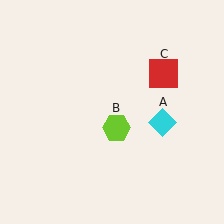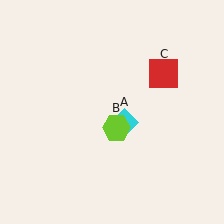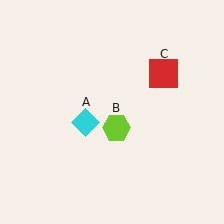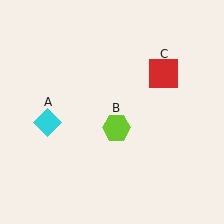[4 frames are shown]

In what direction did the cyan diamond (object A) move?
The cyan diamond (object A) moved left.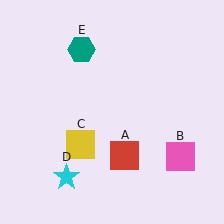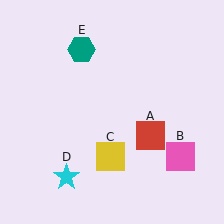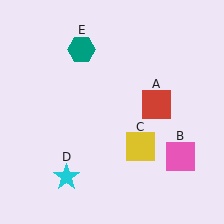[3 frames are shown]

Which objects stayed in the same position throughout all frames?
Pink square (object B) and cyan star (object D) and teal hexagon (object E) remained stationary.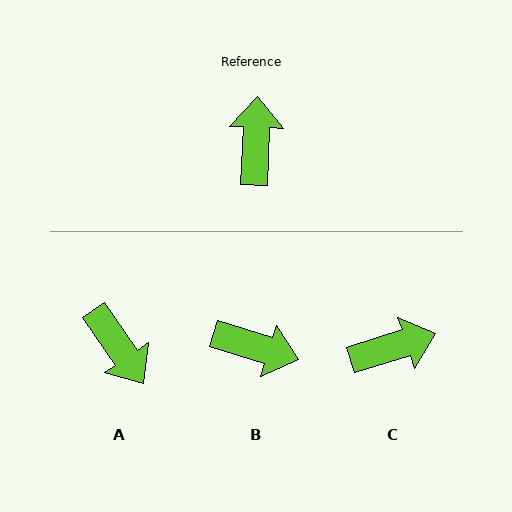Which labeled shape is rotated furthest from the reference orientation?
A, about 144 degrees away.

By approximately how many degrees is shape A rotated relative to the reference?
Approximately 144 degrees clockwise.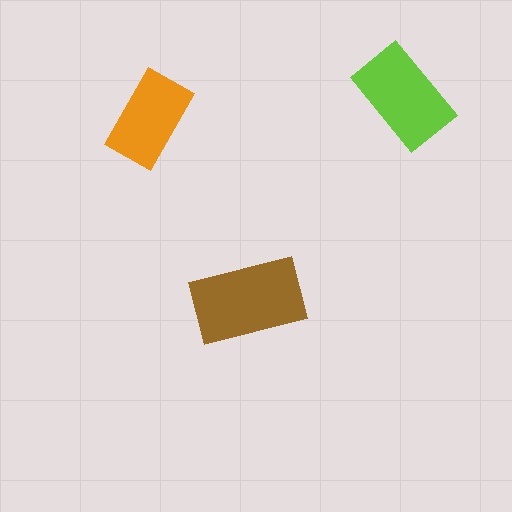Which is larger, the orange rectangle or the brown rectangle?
The brown one.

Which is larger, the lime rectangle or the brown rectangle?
The brown one.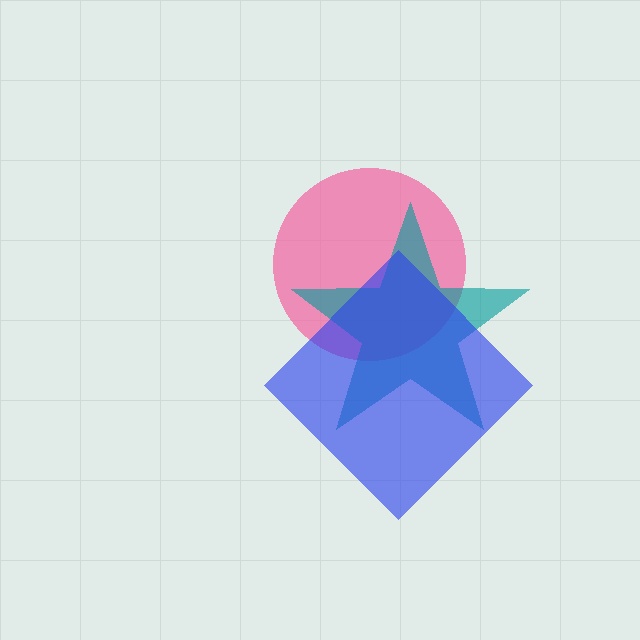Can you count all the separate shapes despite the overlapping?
Yes, there are 3 separate shapes.